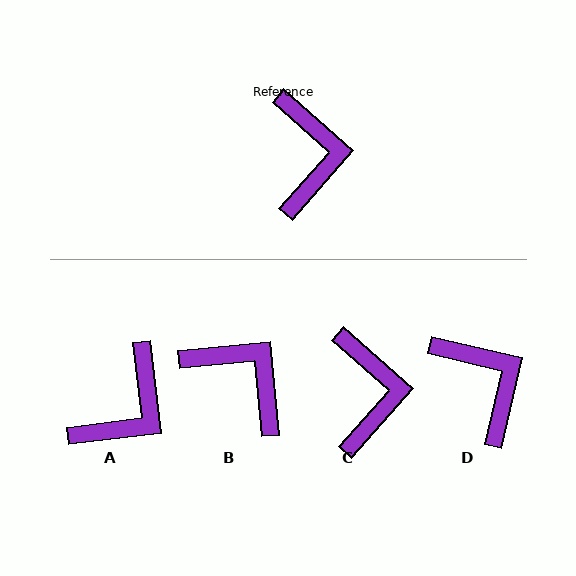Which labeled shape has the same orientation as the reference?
C.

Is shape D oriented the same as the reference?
No, it is off by about 28 degrees.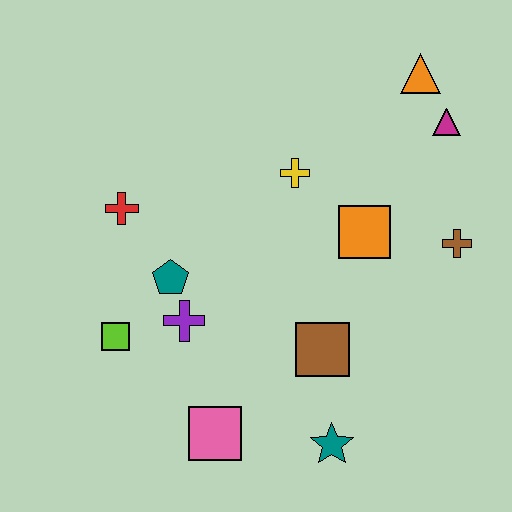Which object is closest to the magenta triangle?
The orange triangle is closest to the magenta triangle.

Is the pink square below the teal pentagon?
Yes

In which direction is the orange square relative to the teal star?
The orange square is above the teal star.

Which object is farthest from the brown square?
The orange triangle is farthest from the brown square.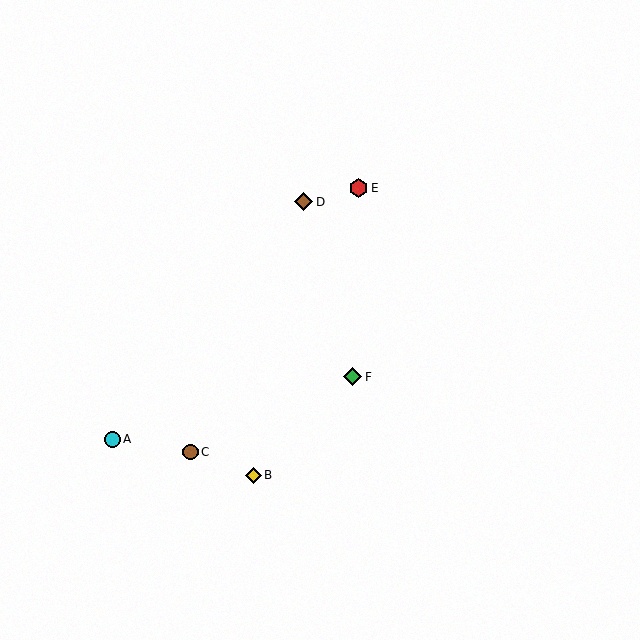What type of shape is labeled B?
Shape B is a yellow diamond.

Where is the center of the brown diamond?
The center of the brown diamond is at (304, 202).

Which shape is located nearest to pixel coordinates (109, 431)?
The cyan circle (labeled A) at (112, 439) is nearest to that location.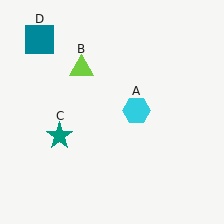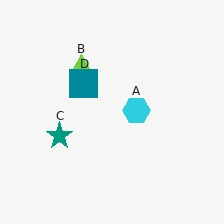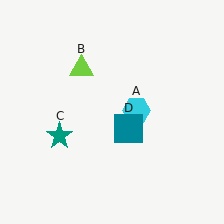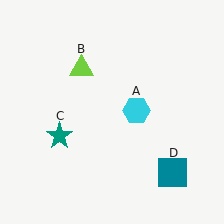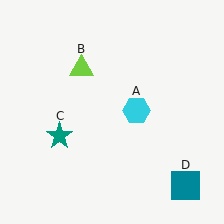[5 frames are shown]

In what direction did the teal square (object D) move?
The teal square (object D) moved down and to the right.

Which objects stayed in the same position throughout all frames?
Cyan hexagon (object A) and lime triangle (object B) and teal star (object C) remained stationary.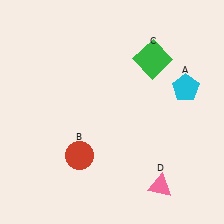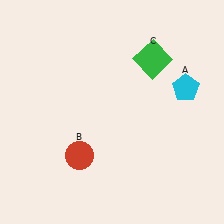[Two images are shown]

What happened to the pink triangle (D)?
The pink triangle (D) was removed in Image 2. It was in the bottom-right area of Image 1.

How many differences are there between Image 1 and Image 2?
There is 1 difference between the two images.